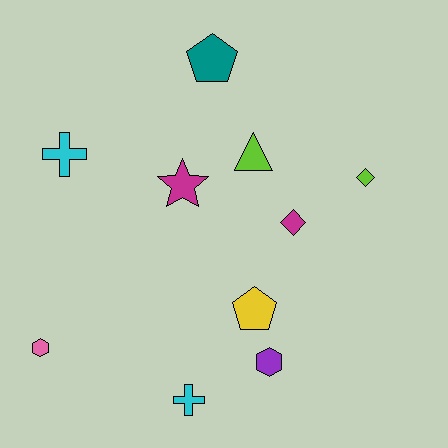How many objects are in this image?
There are 10 objects.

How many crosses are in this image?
There are 2 crosses.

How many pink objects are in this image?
There is 1 pink object.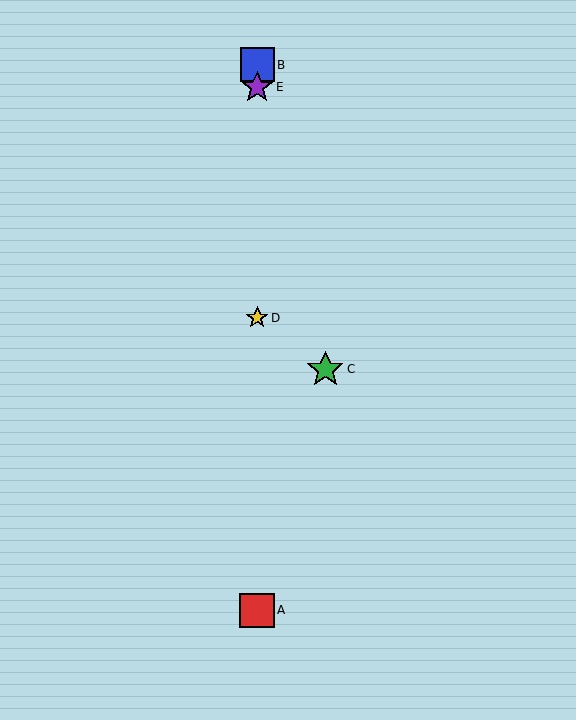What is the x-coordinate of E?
Object E is at x≈257.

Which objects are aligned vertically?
Objects A, B, D, E are aligned vertically.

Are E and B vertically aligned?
Yes, both are at x≈257.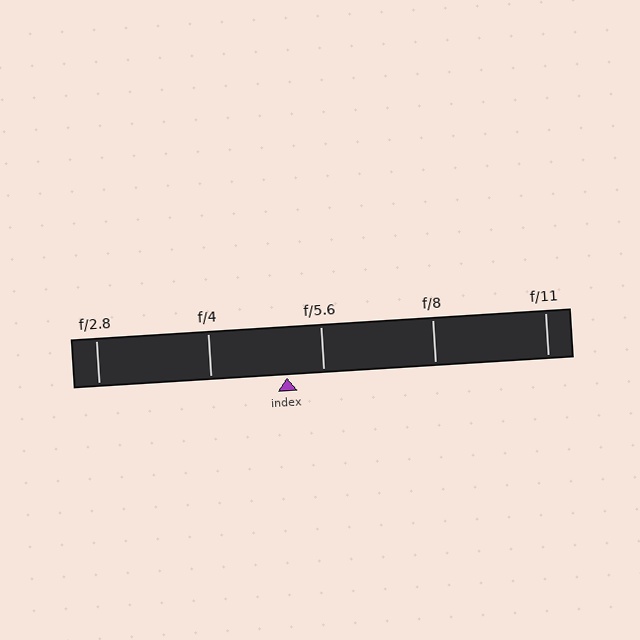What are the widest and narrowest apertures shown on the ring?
The widest aperture shown is f/2.8 and the narrowest is f/11.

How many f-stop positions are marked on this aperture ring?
There are 5 f-stop positions marked.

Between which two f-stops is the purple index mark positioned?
The index mark is between f/4 and f/5.6.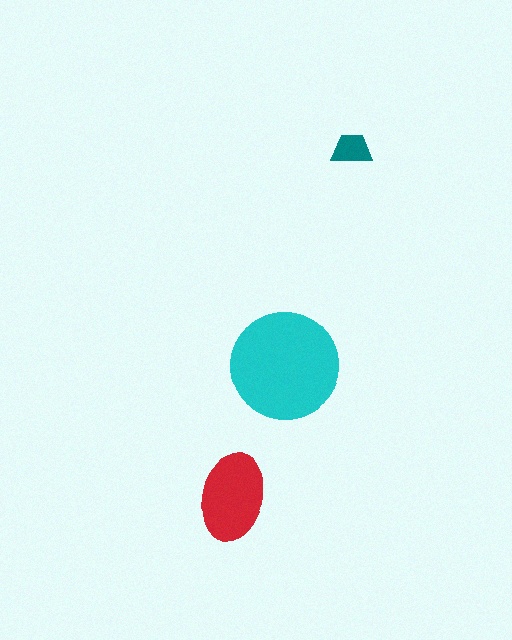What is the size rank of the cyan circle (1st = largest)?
1st.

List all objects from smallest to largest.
The teal trapezoid, the red ellipse, the cyan circle.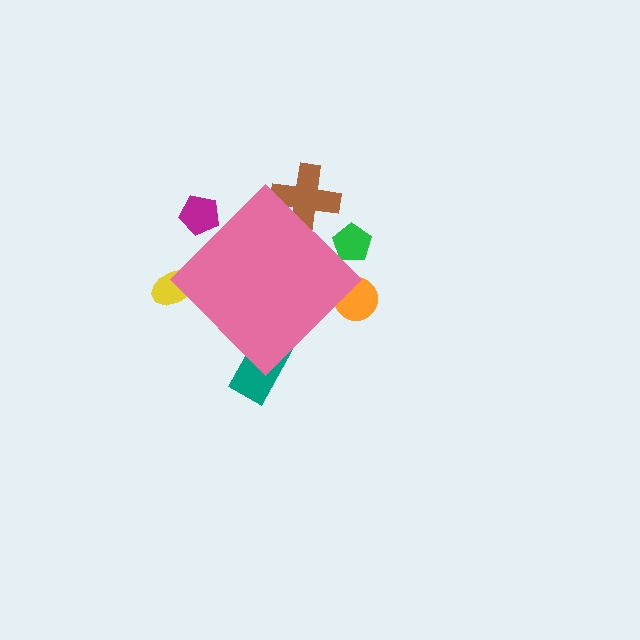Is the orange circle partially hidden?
Yes, the orange circle is partially hidden behind the pink diamond.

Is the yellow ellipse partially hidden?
Yes, the yellow ellipse is partially hidden behind the pink diamond.